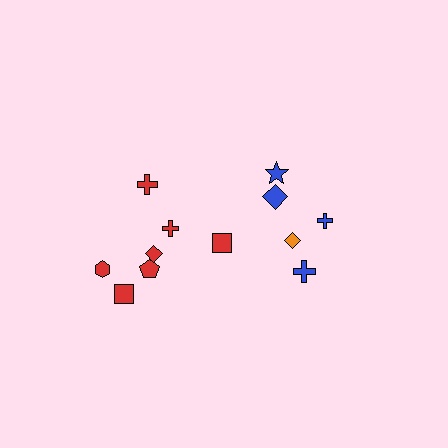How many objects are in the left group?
There are 7 objects.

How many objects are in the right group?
There are 5 objects.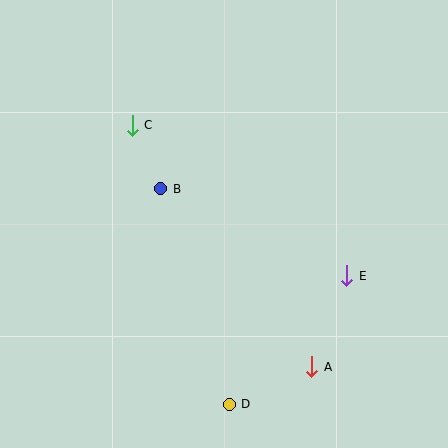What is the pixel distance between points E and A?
The distance between E and A is 98 pixels.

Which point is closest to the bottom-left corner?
Point D is closest to the bottom-left corner.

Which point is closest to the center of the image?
Point B at (161, 189) is closest to the center.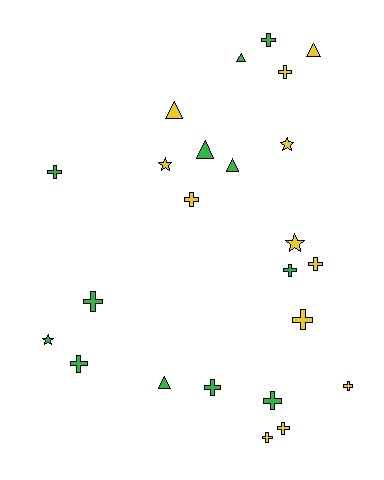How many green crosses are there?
There are 7 green crosses.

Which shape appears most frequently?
Cross, with 14 objects.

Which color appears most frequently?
Green, with 12 objects.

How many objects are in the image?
There are 24 objects.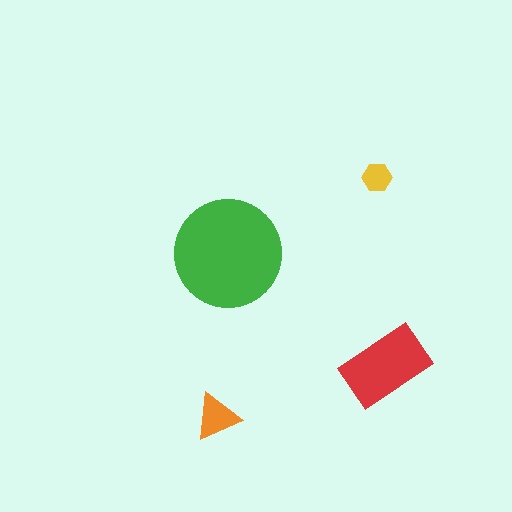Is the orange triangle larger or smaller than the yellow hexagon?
Larger.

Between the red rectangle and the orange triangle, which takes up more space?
The red rectangle.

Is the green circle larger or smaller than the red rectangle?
Larger.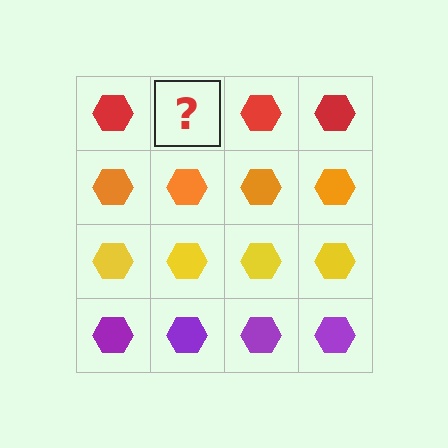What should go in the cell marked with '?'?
The missing cell should contain a red hexagon.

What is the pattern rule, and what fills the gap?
The rule is that each row has a consistent color. The gap should be filled with a red hexagon.